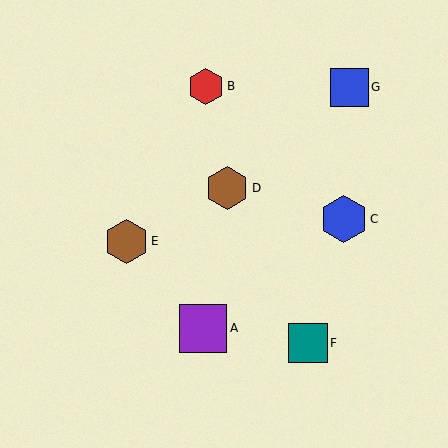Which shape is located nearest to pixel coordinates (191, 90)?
The red hexagon (labeled B) at (206, 86) is nearest to that location.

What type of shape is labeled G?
Shape G is a blue square.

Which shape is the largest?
The purple square (labeled A) is the largest.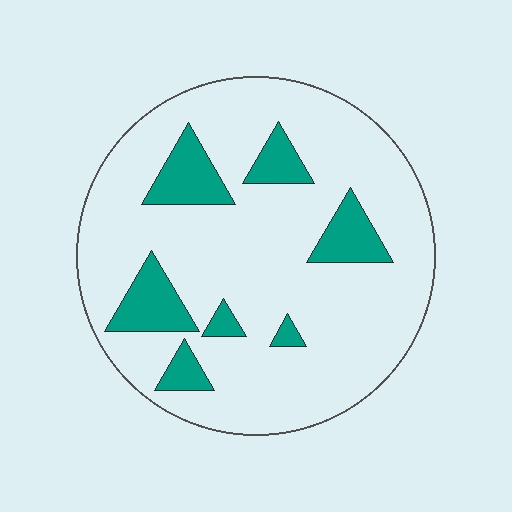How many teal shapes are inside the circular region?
7.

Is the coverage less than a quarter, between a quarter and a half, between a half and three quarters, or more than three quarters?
Less than a quarter.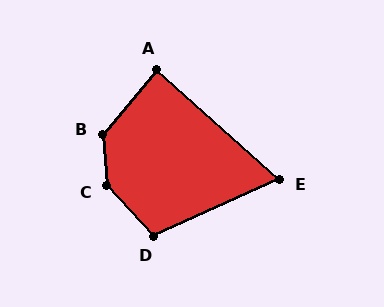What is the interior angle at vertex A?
Approximately 88 degrees (approximately right).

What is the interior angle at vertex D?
Approximately 108 degrees (obtuse).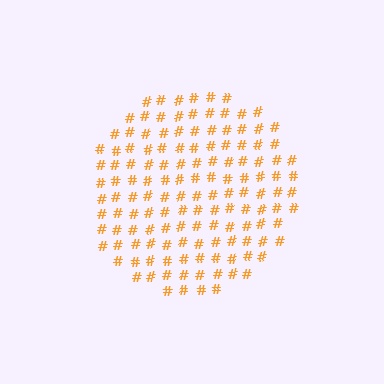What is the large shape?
The large shape is a circle.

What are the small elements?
The small elements are hash symbols.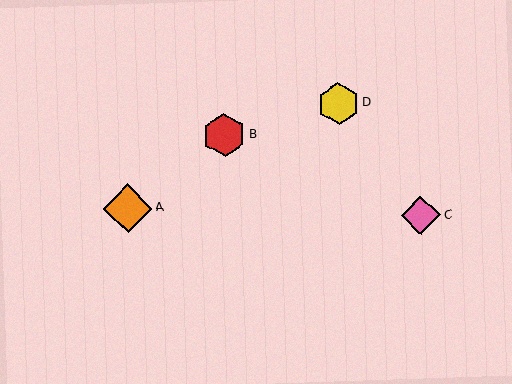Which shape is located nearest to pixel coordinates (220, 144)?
The red hexagon (labeled B) at (224, 135) is nearest to that location.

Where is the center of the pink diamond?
The center of the pink diamond is at (421, 215).